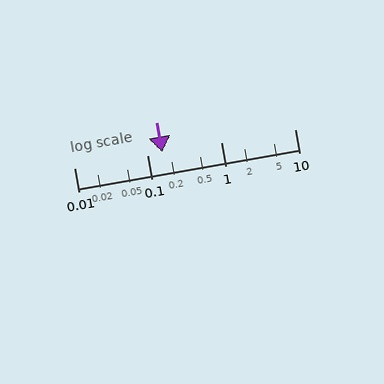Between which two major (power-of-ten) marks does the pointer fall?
The pointer is between 0.1 and 1.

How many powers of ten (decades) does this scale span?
The scale spans 3 decades, from 0.01 to 10.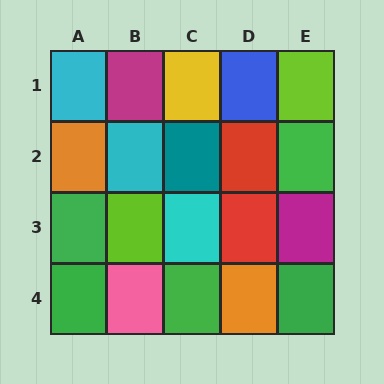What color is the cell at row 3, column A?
Green.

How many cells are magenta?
2 cells are magenta.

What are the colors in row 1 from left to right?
Cyan, magenta, yellow, blue, lime.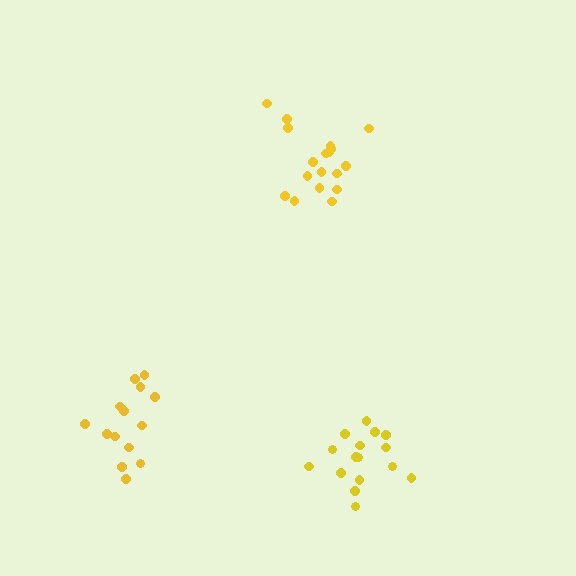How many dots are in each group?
Group 1: 16 dots, Group 2: 18 dots, Group 3: 14 dots (48 total).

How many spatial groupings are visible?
There are 3 spatial groupings.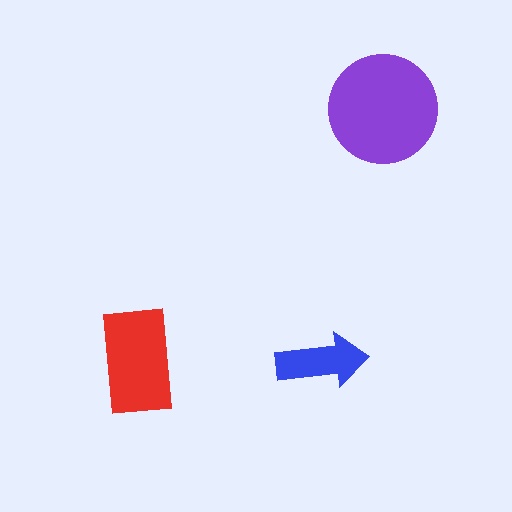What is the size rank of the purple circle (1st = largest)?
1st.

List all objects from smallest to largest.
The blue arrow, the red rectangle, the purple circle.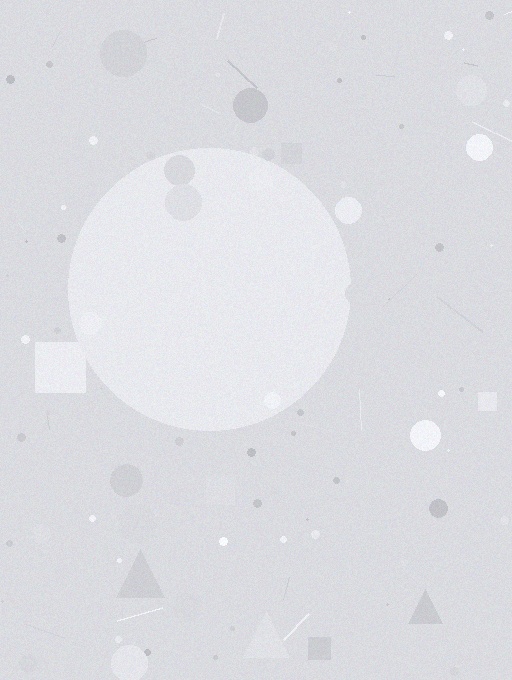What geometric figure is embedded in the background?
A circle is embedded in the background.